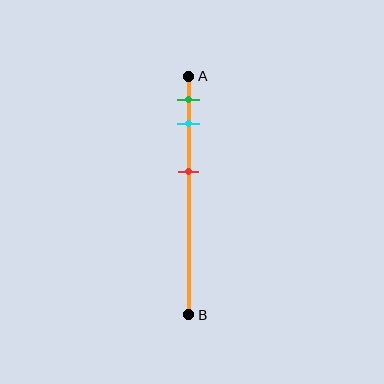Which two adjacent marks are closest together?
The green and cyan marks are the closest adjacent pair.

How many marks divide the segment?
There are 3 marks dividing the segment.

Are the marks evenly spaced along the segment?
No, the marks are not evenly spaced.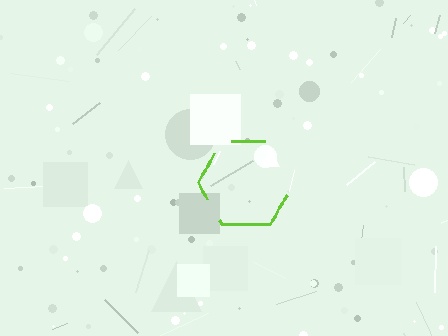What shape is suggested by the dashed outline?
The dashed outline suggests a hexagon.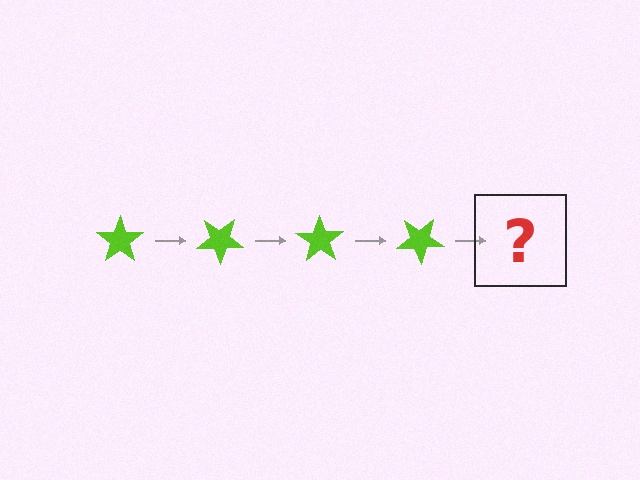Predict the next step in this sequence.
The next step is a lime star rotated 140 degrees.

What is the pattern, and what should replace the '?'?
The pattern is that the star rotates 35 degrees each step. The '?' should be a lime star rotated 140 degrees.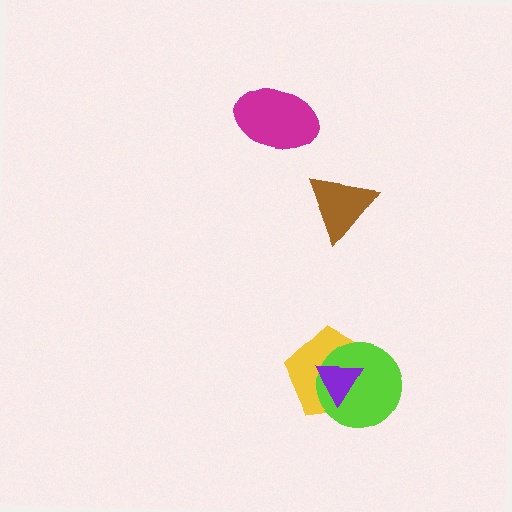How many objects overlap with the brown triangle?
0 objects overlap with the brown triangle.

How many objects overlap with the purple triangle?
2 objects overlap with the purple triangle.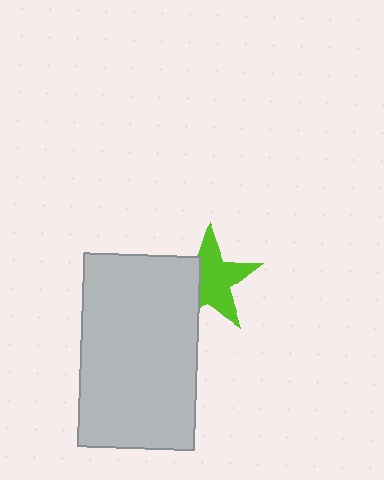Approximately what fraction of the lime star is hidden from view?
Roughly 35% of the lime star is hidden behind the light gray rectangle.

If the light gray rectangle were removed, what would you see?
You would see the complete lime star.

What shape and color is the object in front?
The object in front is a light gray rectangle.